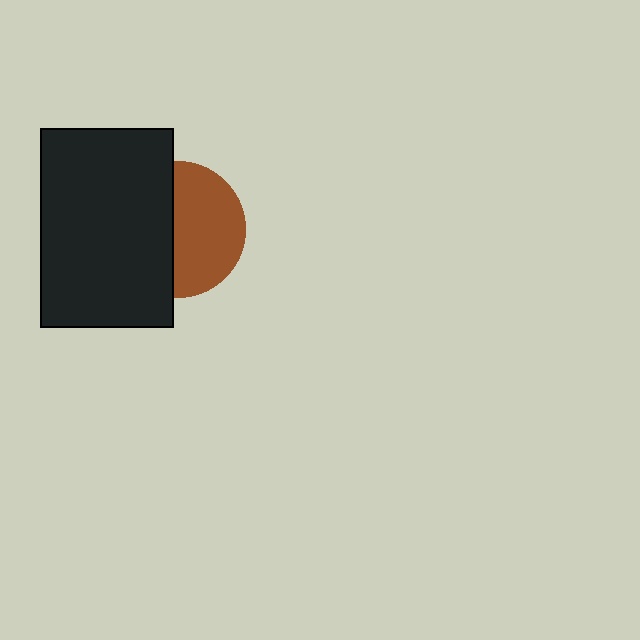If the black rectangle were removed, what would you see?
You would see the complete brown circle.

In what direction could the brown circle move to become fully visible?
The brown circle could move right. That would shift it out from behind the black rectangle entirely.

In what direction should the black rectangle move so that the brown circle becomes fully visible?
The black rectangle should move left. That is the shortest direction to clear the overlap and leave the brown circle fully visible.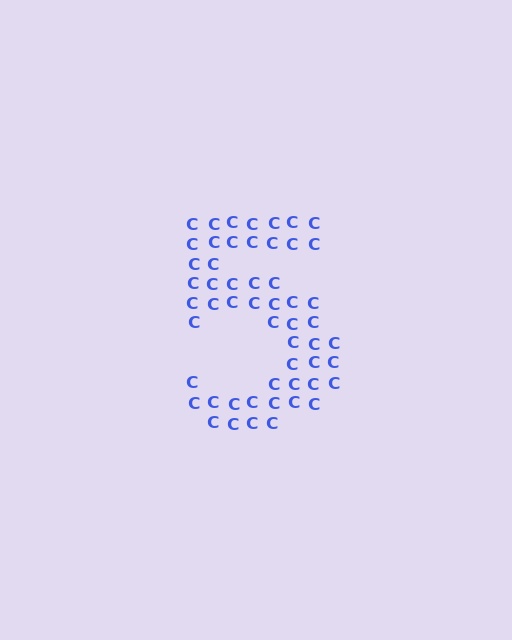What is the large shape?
The large shape is the digit 5.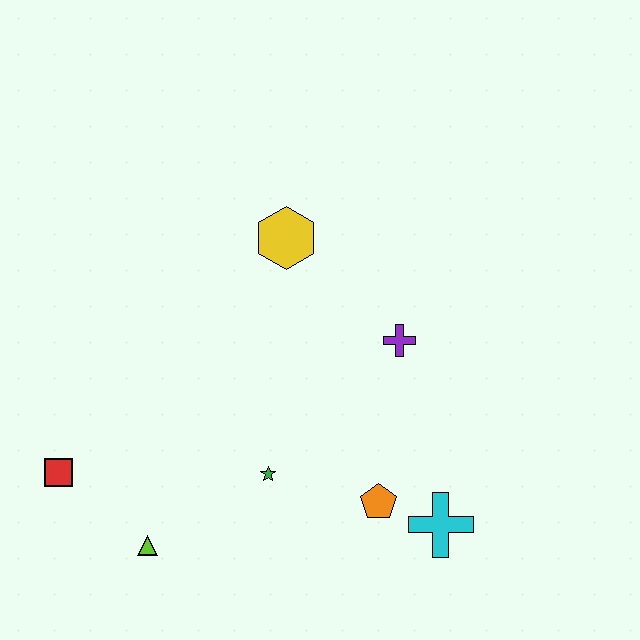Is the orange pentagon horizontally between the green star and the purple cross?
Yes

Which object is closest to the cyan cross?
The orange pentagon is closest to the cyan cross.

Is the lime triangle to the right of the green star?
No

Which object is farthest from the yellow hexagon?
The lime triangle is farthest from the yellow hexagon.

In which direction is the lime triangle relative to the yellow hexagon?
The lime triangle is below the yellow hexagon.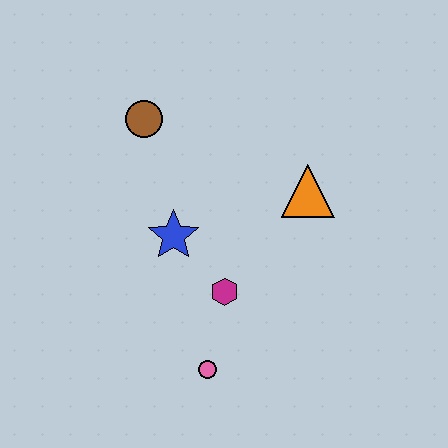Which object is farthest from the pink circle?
The brown circle is farthest from the pink circle.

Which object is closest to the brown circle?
The blue star is closest to the brown circle.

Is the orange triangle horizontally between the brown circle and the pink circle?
No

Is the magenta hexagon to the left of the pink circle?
No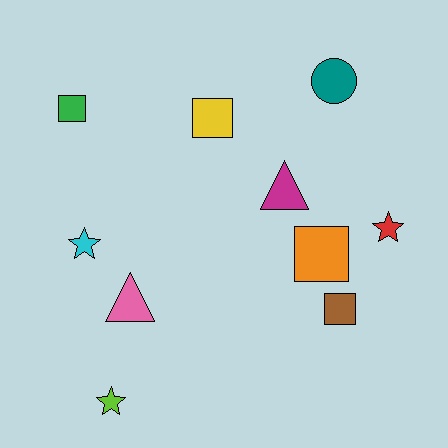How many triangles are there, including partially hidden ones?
There are 2 triangles.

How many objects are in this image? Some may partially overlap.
There are 10 objects.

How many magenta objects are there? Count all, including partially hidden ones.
There is 1 magenta object.